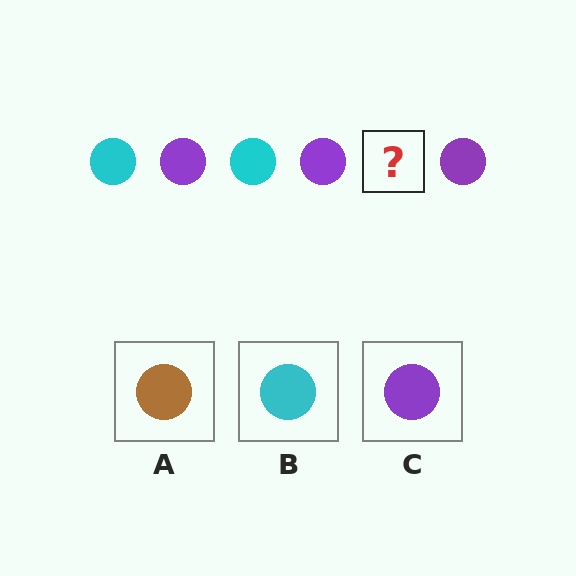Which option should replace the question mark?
Option B.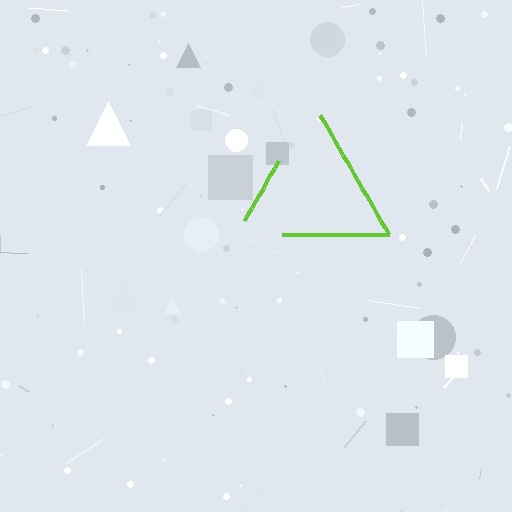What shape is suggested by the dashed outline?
The dashed outline suggests a triangle.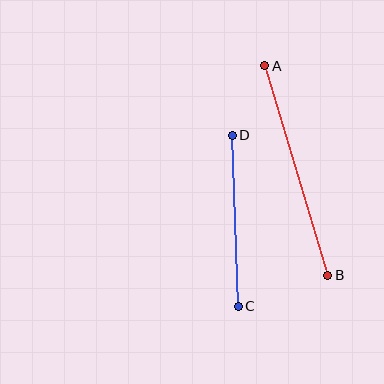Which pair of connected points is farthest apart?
Points A and B are farthest apart.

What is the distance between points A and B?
The distance is approximately 219 pixels.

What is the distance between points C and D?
The distance is approximately 172 pixels.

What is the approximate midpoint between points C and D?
The midpoint is at approximately (235, 221) pixels.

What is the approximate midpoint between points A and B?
The midpoint is at approximately (296, 171) pixels.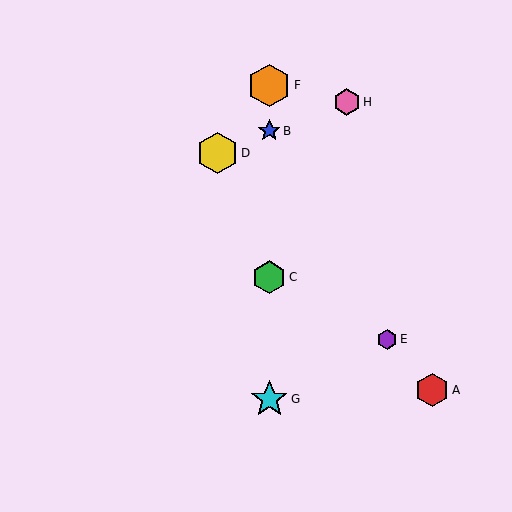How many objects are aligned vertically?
4 objects (B, C, F, G) are aligned vertically.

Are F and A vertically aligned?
No, F is at x≈269 and A is at x≈432.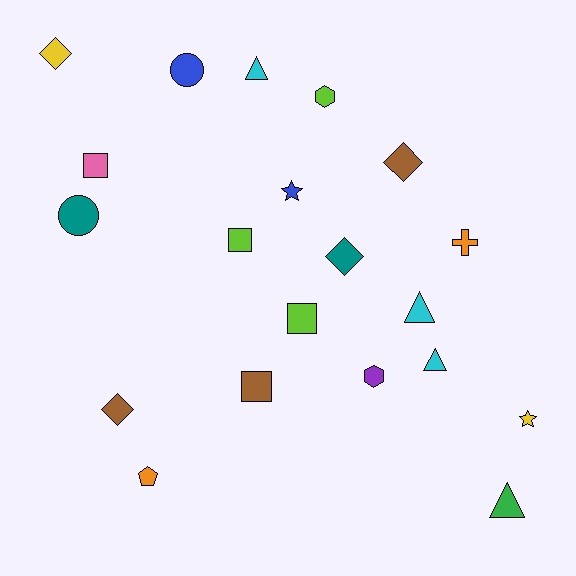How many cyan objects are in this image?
There are 3 cyan objects.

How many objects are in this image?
There are 20 objects.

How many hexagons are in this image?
There are 2 hexagons.